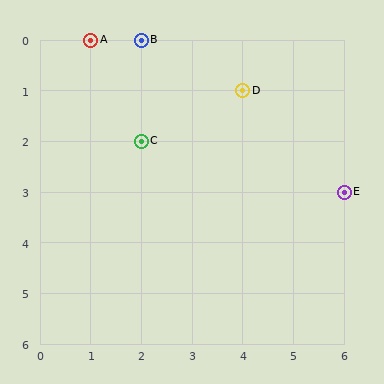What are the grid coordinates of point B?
Point B is at grid coordinates (2, 0).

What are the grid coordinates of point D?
Point D is at grid coordinates (4, 1).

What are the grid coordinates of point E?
Point E is at grid coordinates (6, 3).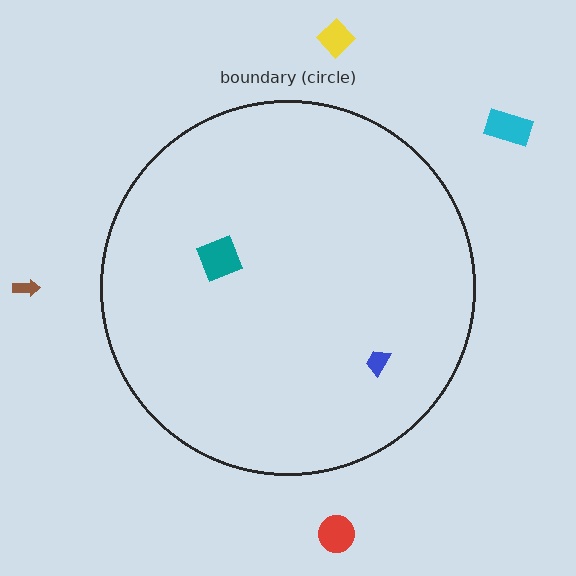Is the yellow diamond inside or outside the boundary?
Outside.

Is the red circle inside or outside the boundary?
Outside.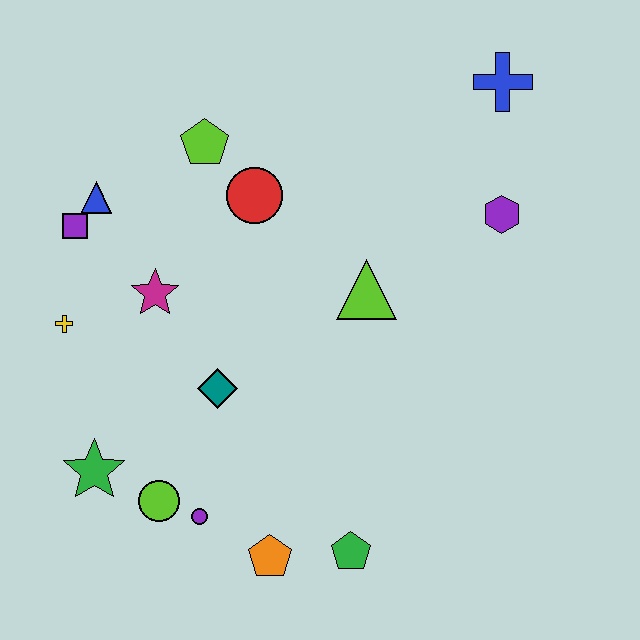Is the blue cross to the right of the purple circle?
Yes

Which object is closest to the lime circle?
The purple circle is closest to the lime circle.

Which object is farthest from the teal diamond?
The blue cross is farthest from the teal diamond.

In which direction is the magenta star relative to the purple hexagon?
The magenta star is to the left of the purple hexagon.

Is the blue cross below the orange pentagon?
No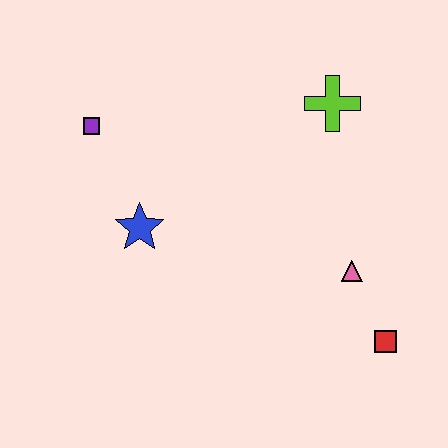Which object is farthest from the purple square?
The red square is farthest from the purple square.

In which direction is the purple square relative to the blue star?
The purple square is above the blue star.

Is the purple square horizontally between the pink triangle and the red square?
No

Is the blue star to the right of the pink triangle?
No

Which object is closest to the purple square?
The blue star is closest to the purple square.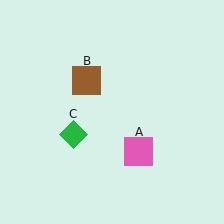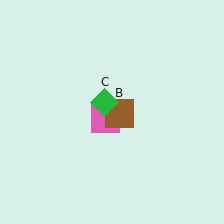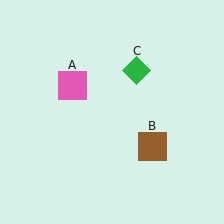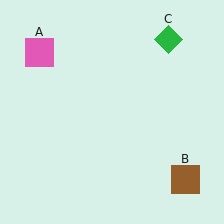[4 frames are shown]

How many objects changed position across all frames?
3 objects changed position: pink square (object A), brown square (object B), green diamond (object C).